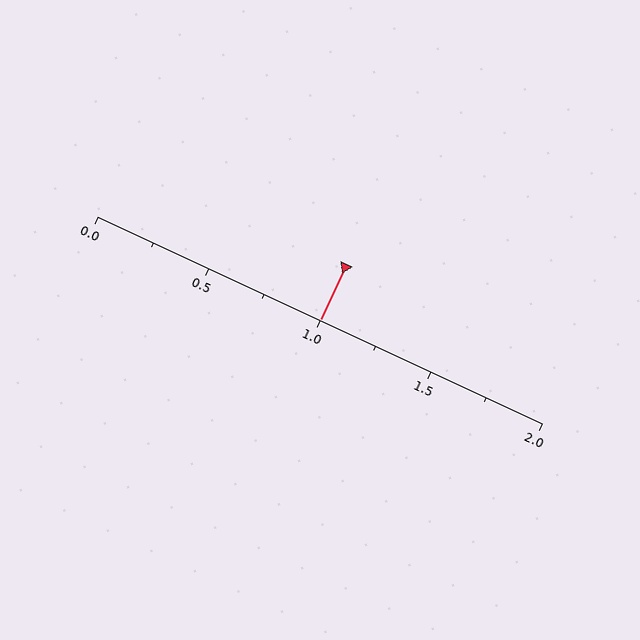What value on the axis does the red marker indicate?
The marker indicates approximately 1.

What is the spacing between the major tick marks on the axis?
The major ticks are spaced 0.5 apart.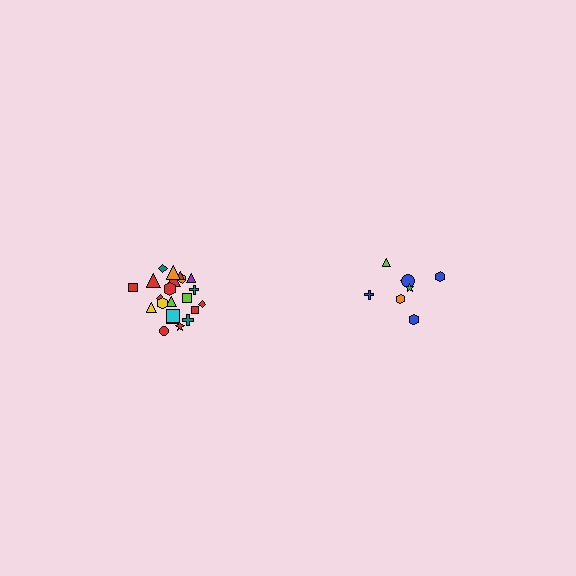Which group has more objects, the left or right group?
The left group.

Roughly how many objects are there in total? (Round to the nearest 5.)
Roughly 30 objects in total.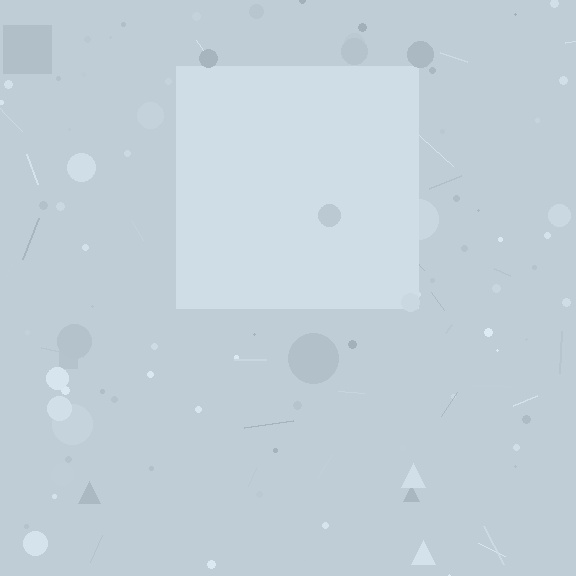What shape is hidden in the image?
A square is hidden in the image.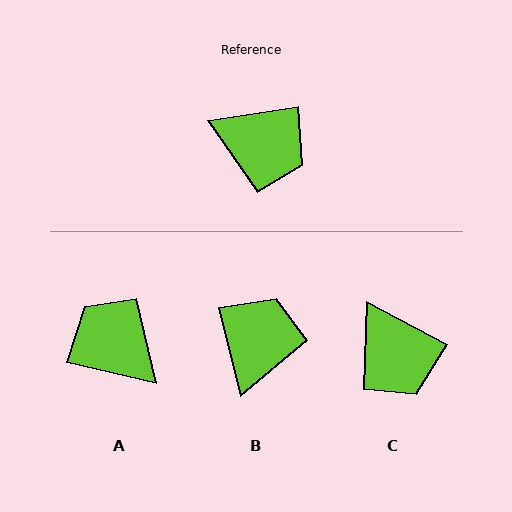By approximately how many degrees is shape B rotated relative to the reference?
Approximately 95 degrees counter-clockwise.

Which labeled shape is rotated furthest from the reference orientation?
A, about 158 degrees away.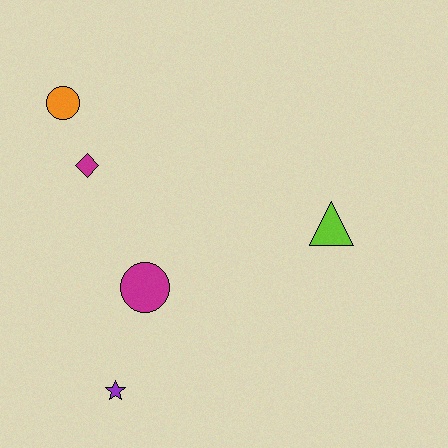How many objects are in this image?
There are 5 objects.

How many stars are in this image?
There is 1 star.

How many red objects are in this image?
There are no red objects.